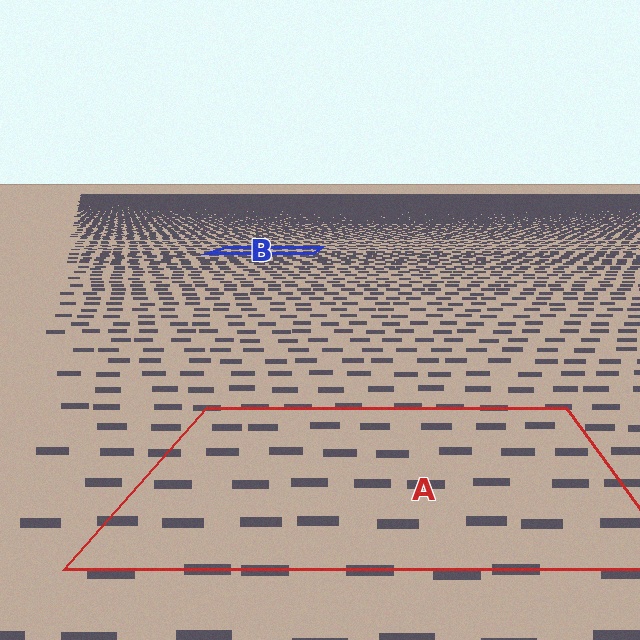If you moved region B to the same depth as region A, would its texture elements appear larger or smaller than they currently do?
They would appear larger. At a closer depth, the same texture elements are projected at a bigger on-screen size.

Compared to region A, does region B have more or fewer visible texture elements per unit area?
Region B has more texture elements per unit area — they are packed more densely because it is farther away.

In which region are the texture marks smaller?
The texture marks are smaller in region B, because it is farther away.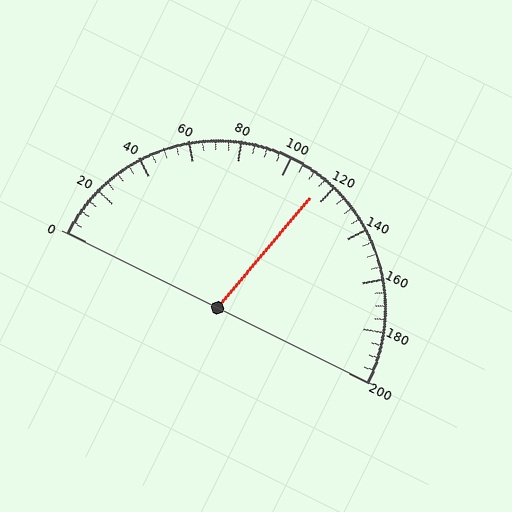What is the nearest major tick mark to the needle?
The nearest major tick mark is 120.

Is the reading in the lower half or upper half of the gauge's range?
The reading is in the upper half of the range (0 to 200).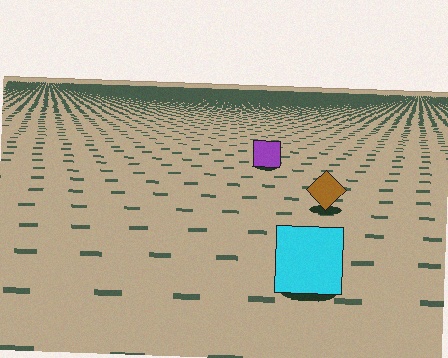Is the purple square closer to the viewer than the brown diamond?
No. The brown diamond is closer — you can tell from the texture gradient: the ground texture is coarser near it.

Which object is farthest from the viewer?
The purple square is farthest from the viewer. It appears smaller and the ground texture around it is denser.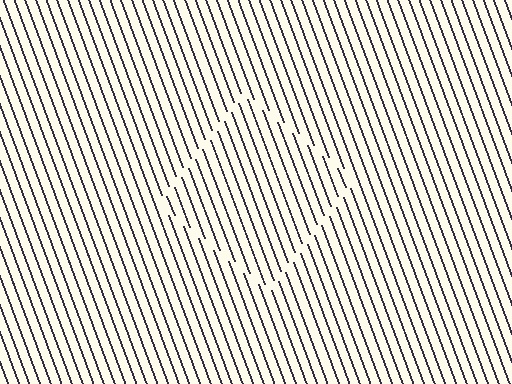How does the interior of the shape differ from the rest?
The interior of the shape contains the same grating, shifted by half a period — the contour is defined by the phase discontinuity where line-ends from the inner and outer gratings abut.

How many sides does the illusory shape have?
4 sides — the line-ends trace a square.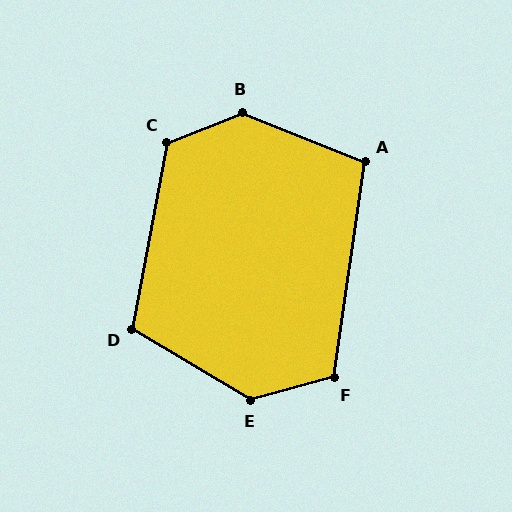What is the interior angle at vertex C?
Approximately 122 degrees (obtuse).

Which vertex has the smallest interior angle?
A, at approximately 104 degrees.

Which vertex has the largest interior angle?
B, at approximately 136 degrees.